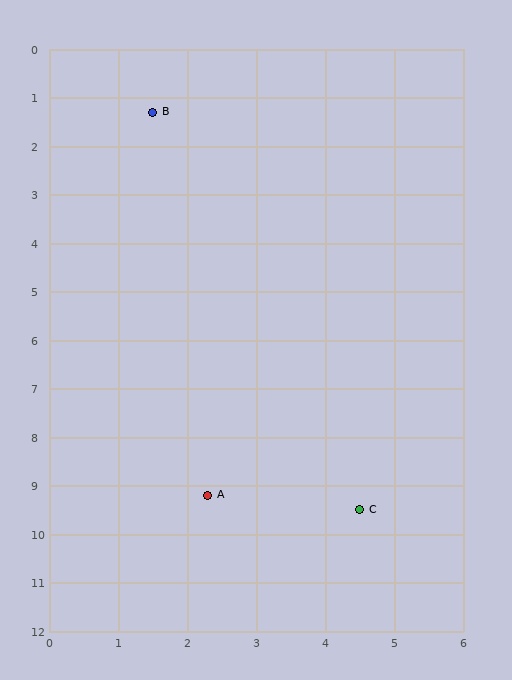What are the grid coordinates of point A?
Point A is at approximately (2.3, 9.2).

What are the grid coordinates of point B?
Point B is at approximately (1.5, 1.3).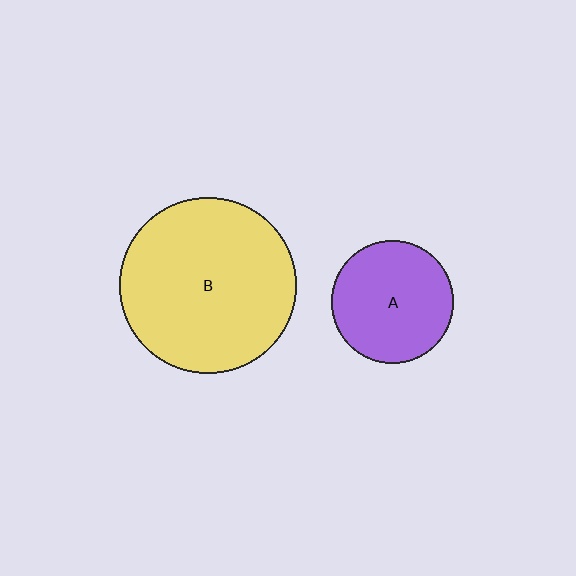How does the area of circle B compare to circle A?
Approximately 2.1 times.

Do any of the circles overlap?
No, none of the circles overlap.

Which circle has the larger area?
Circle B (yellow).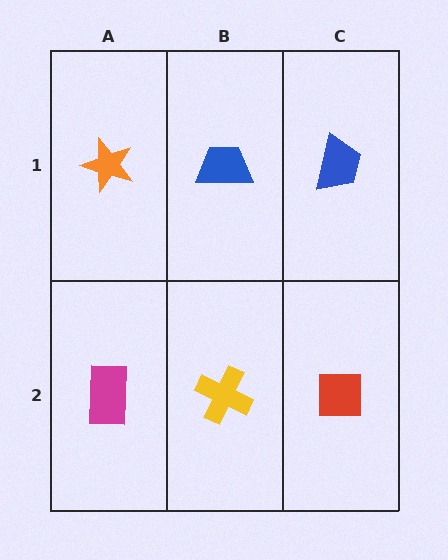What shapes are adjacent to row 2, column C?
A blue trapezoid (row 1, column C), a yellow cross (row 2, column B).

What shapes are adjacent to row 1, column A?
A magenta rectangle (row 2, column A), a blue trapezoid (row 1, column B).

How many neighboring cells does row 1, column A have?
2.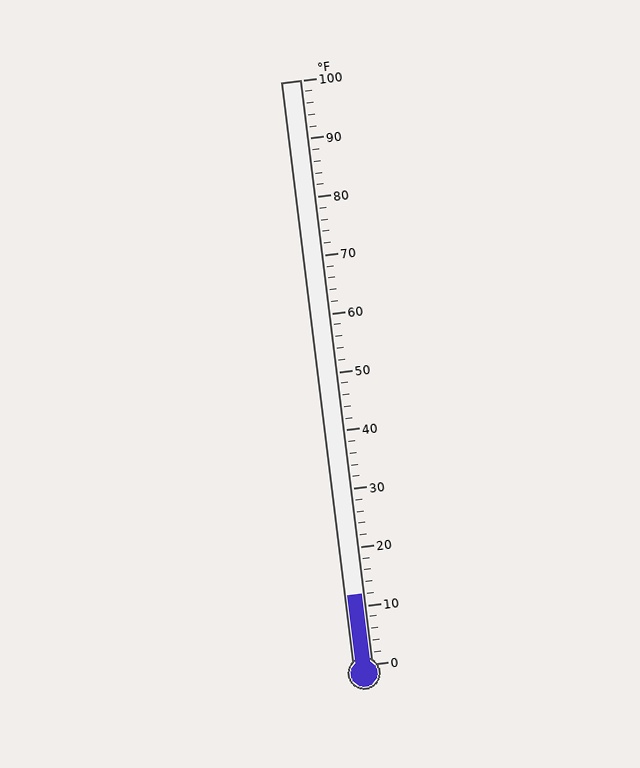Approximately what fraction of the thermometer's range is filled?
The thermometer is filled to approximately 10% of its range.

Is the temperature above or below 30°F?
The temperature is below 30°F.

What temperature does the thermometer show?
The thermometer shows approximately 12°F.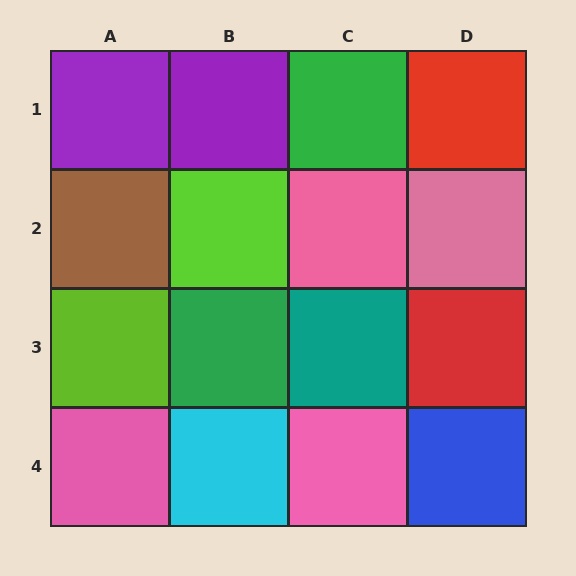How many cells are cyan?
1 cell is cyan.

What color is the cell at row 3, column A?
Lime.